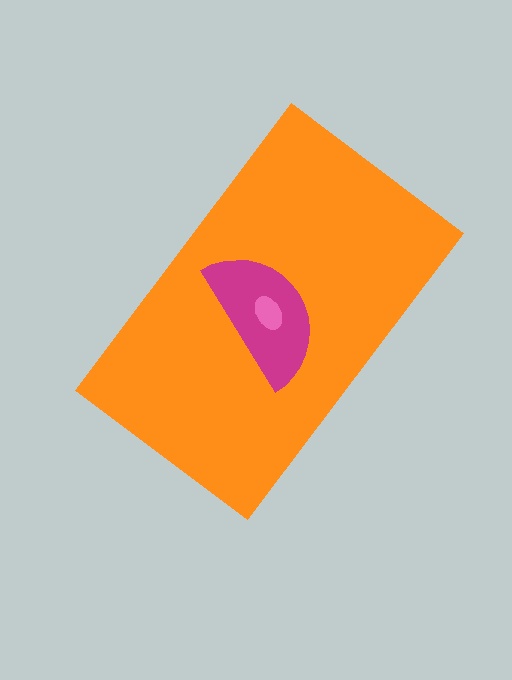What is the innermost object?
The pink ellipse.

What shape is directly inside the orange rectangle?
The magenta semicircle.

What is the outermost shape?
The orange rectangle.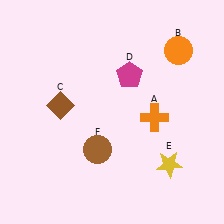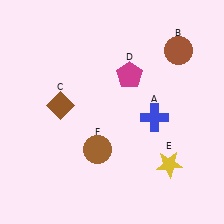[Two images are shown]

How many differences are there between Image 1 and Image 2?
There are 2 differences between the two images.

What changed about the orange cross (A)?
In Image 1, A is orange. In Image 2, it changed to blue.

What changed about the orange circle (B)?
In Image 1, B is orange. In Image 2, it changed to brown.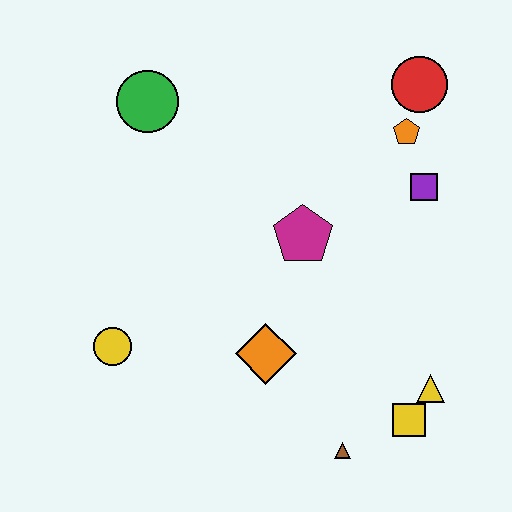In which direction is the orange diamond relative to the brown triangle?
The orange diamond is above the brown triangle.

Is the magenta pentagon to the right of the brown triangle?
No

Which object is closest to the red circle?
The orange pentagon is closest to the red circle.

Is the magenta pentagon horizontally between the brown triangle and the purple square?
No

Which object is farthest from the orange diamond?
The red circle is farthest from the orange diamond.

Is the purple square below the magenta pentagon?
No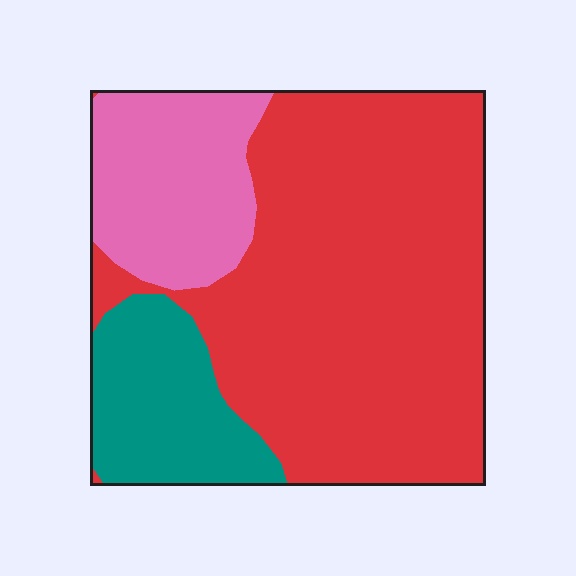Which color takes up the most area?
Red, at roughly 65%.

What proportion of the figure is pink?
Pink covers around 20% of the figure.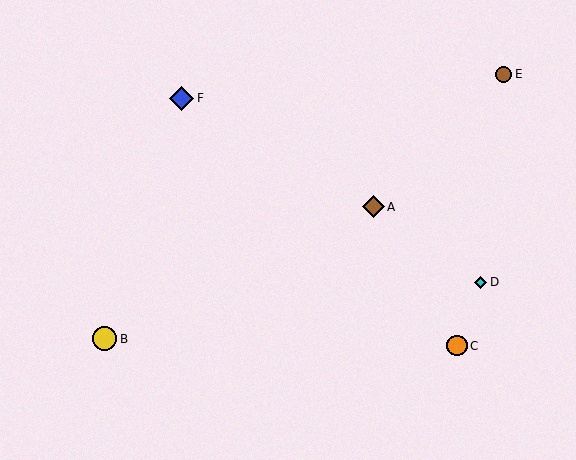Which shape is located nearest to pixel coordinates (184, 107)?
The blue diamond (labeled F) at (182, 98) is nearest to that location.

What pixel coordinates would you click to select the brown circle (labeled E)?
Click at (504, 74) to select the brown circle E.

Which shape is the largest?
The yellow circle (labeled B) is the largest.